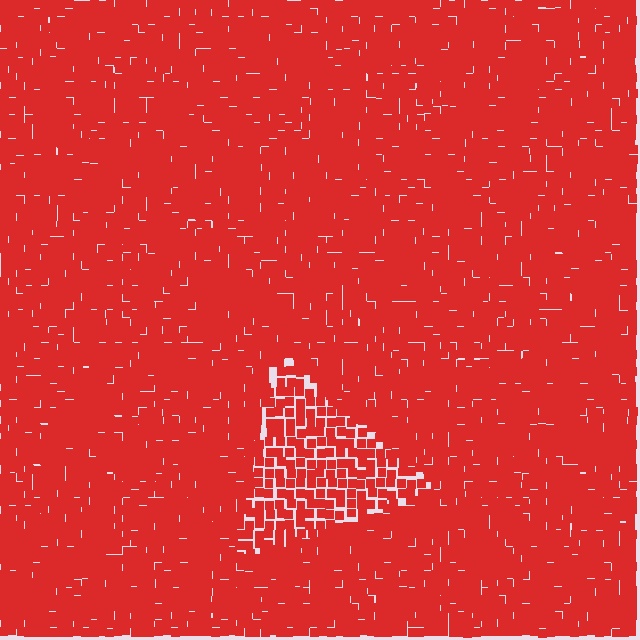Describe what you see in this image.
The image contains small red elements arranged at two different densities. A triangle-shaped region is visible where the elements are less densely packed than the surrounding area.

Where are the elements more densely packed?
The elements are more densely packed outside the triangle boundary.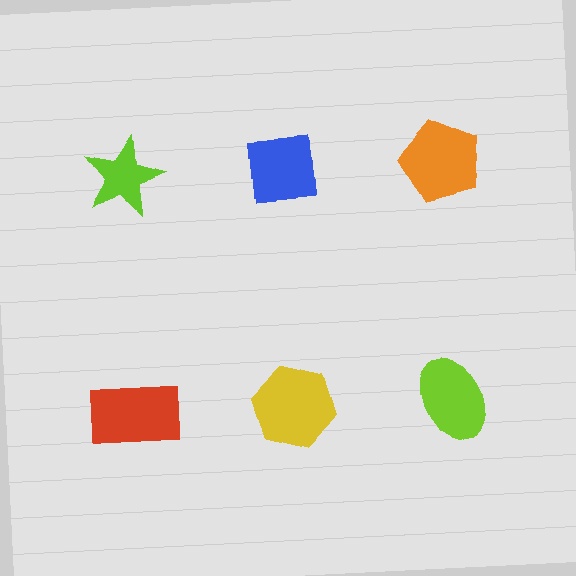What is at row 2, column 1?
A red rectangle.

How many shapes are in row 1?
3 shapes.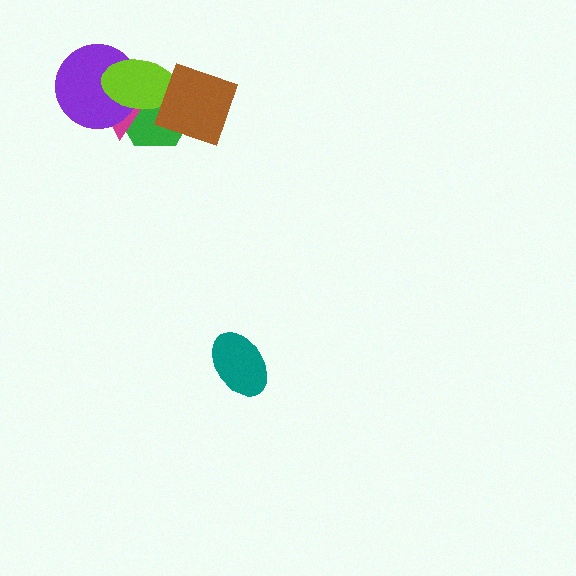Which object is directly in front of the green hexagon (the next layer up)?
The magenta triangle is directly in front of the green hexagon.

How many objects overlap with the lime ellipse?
4 objects overlap with the lime ellipse.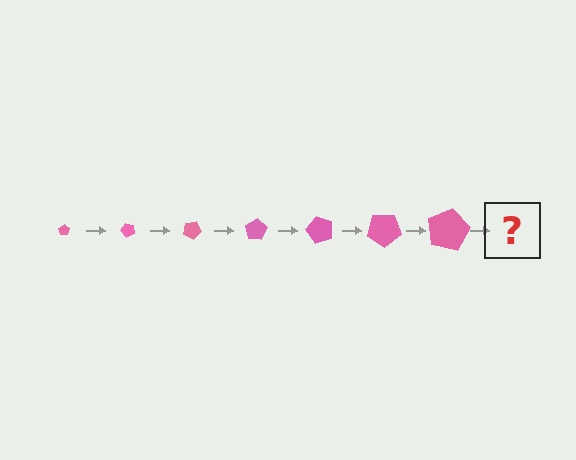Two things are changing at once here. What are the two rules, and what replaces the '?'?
The two rules are that the pentagon grows larger each step and it rotates 50 degrees each step. The '?' should be a pentagon, larger than the previous one and rotated 350 degrees from the start.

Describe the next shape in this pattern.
It should be a pentagon, larger than the previous one and rotated 350 degrees from the start.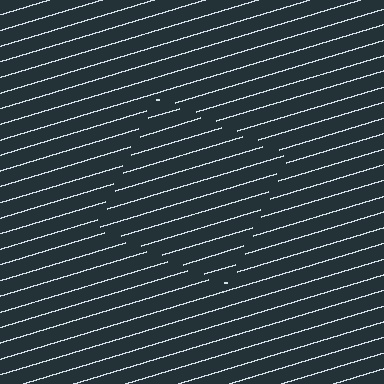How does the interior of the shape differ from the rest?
The interior of the shape contains the same grating, shifted by half a period — the contour is defined by the phase discontinuity where line-ends from the inner and outer gratings abut.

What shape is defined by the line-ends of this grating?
An illusory square. The interior of the shape contains the same grating, shifted by half a period — the contour is defined by the phase discontinuity where line-ends from the inner and outer gratings abut.